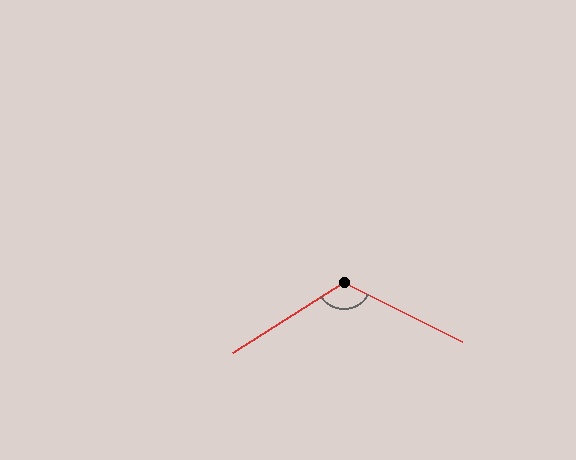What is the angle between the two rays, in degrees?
Approximately 121 degrees.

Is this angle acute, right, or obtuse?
It is obtuse.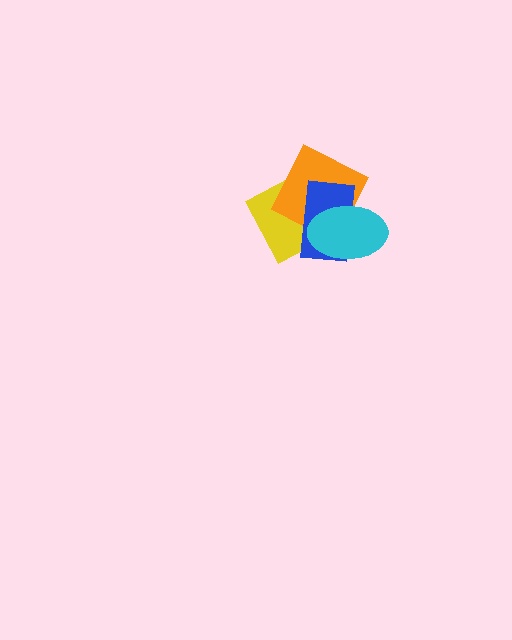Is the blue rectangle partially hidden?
Yes, it is partially covered by another shape.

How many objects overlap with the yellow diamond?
3 objects overlap with the yellow diamond.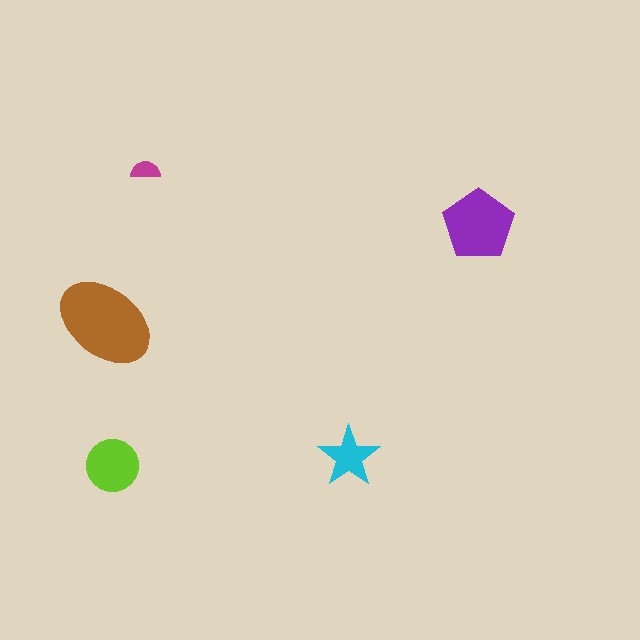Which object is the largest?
The brown ellipse.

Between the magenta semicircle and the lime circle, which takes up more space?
The lime circle.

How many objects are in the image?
There are 5 objects in the image.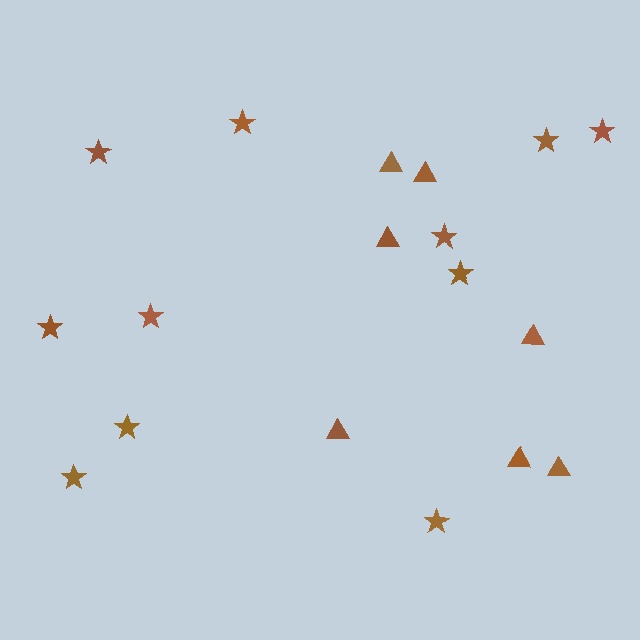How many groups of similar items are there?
There are 2 groups: one group of triangles (7) and one group of stars (11).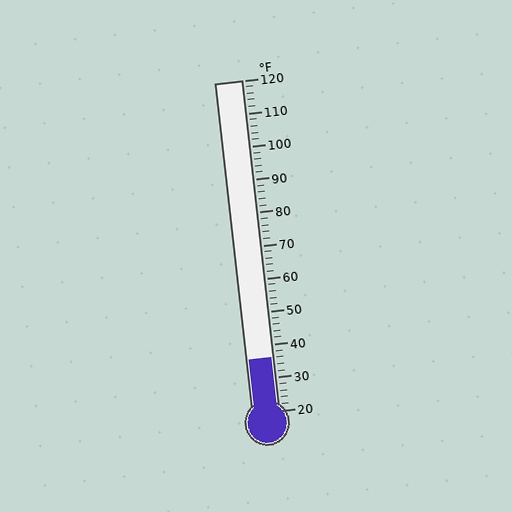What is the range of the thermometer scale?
The thermometer scale ranges from 20°F to 120°F.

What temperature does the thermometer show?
The thermometer shows approximately 36°F.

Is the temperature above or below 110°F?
The temperature is below 110°F.